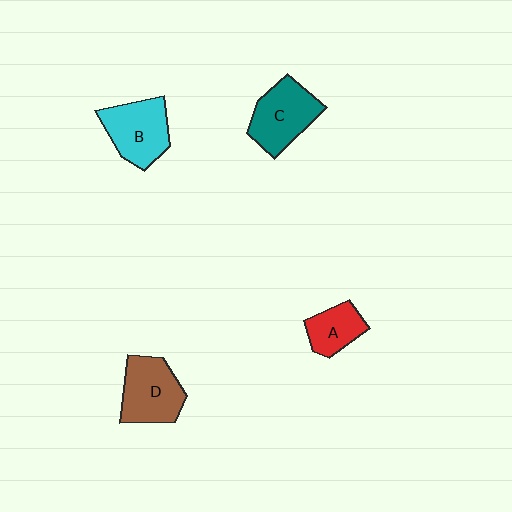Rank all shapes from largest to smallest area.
From largest to smallest: D (brown), C (teal), B (cyan), A (red).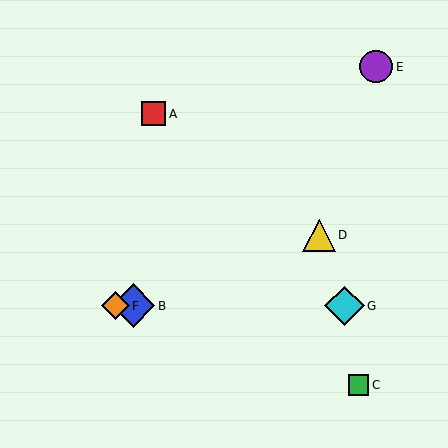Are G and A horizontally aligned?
No, G is at y≈306 and A is at y≈114.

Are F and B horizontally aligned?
Yes, both are at y≈306.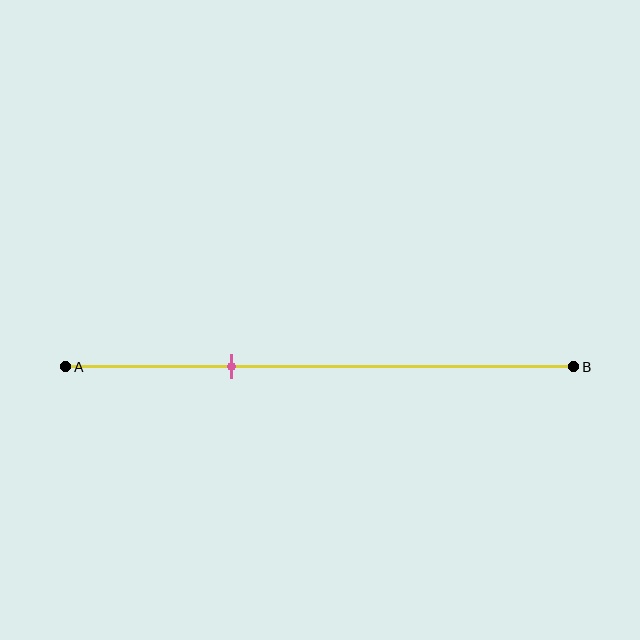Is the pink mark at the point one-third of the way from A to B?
Yes, the mark is approximately at the one-third point.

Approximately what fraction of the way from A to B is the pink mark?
The pink mark is approximately 35% of the way from A to B.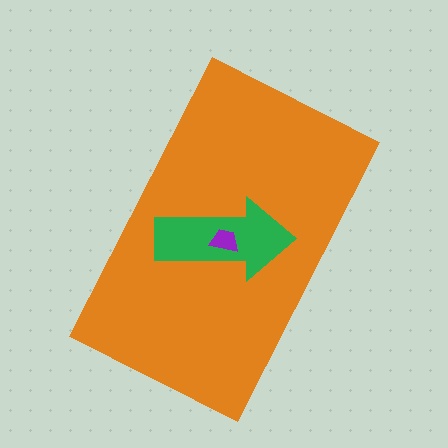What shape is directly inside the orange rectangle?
The green arrow.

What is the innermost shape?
The purple trapezoid.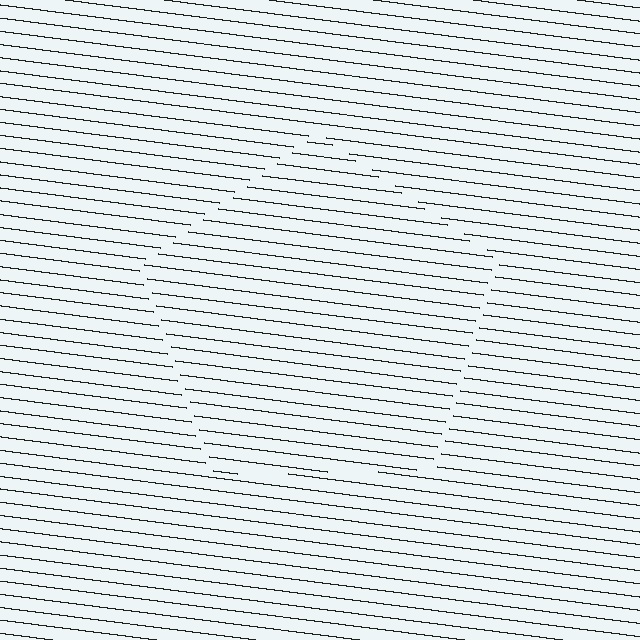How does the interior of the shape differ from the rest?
The interior of the shape contains the same grating, shifted by half a period — the contour is defined by the phase discontinuity where line-ends from the inner and outer gratings abut.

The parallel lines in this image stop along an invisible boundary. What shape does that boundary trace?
An illusory pentagon. The interior of the shape contains the same grating, shifted by half a period — the contour is defined by the phase discontinuity where line-ends from the inner and outer gratings abut.